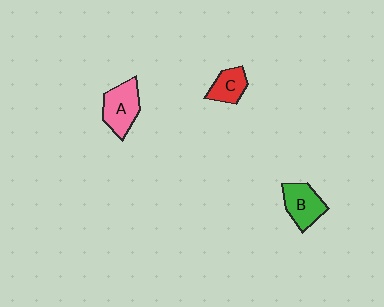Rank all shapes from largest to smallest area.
From largest to smallest: A (pink), B (green), C (red).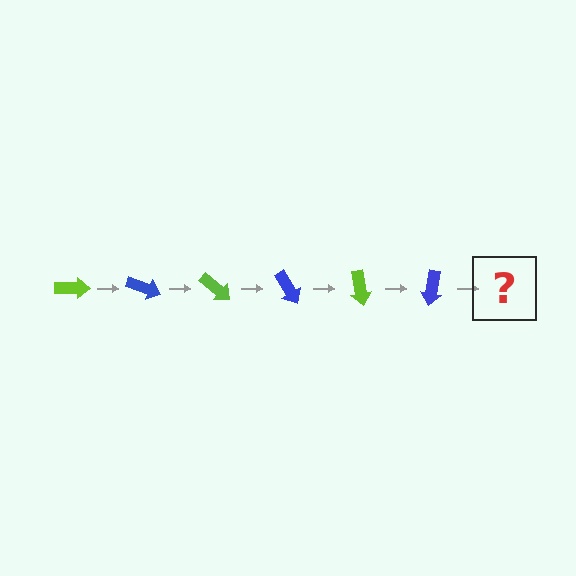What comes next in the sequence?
The next element should be a lime arrow, rotated 120 degrees from the start.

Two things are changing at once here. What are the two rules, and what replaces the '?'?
The two rules are that it rotates 20 degrees each step and the color cycles through lime and blue. The '?' should be a lime arrow, rotated 120 degrees from the start.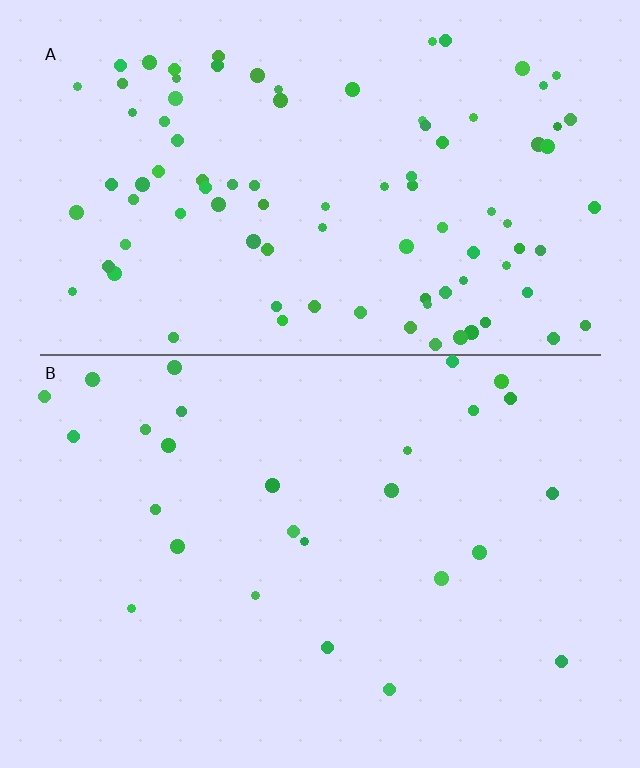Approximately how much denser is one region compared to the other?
Approximately 3.6× — region A over region B.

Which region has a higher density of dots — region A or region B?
A (the top).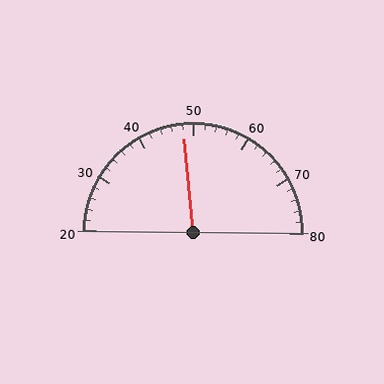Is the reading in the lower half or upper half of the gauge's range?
The reading is in the lower half of the range (20 to 80).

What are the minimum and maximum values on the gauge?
The gauge ranges from 20 to 80.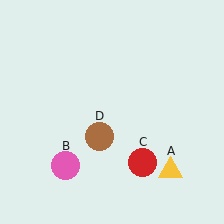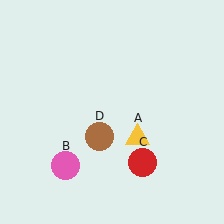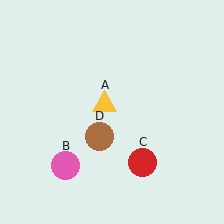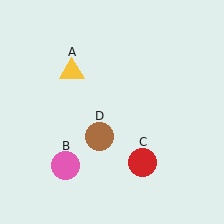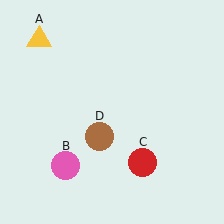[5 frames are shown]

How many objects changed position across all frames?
1 object changed position: yellow triangle (object A).